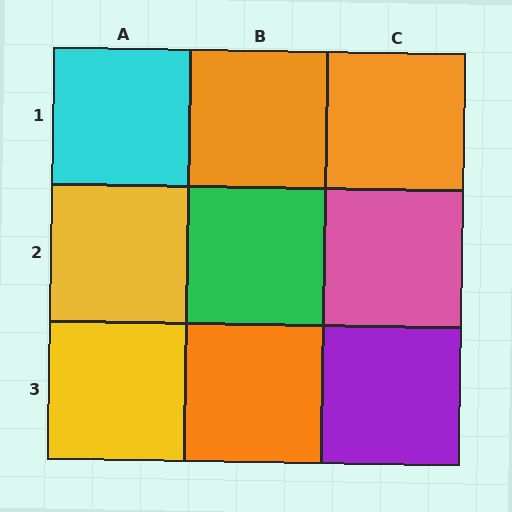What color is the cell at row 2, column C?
Pink.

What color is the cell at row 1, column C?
Orange.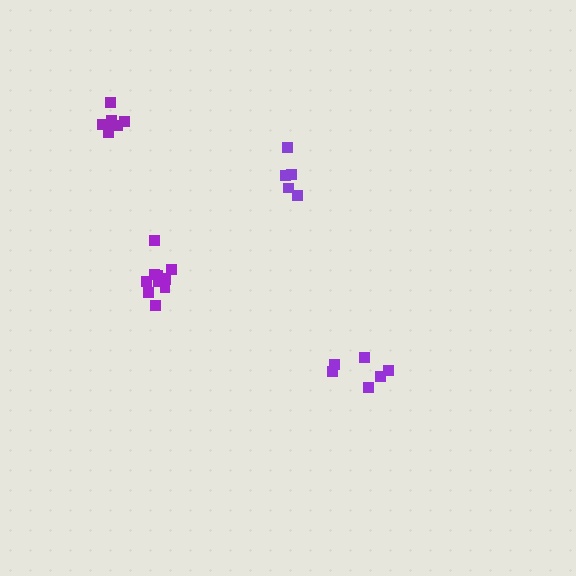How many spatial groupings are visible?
There are 4 spatial groupings.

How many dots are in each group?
Group 1: 5 dots, Group 2: 6 dots, Group 3: 11 dots, Group 4: 7 dots (29 total).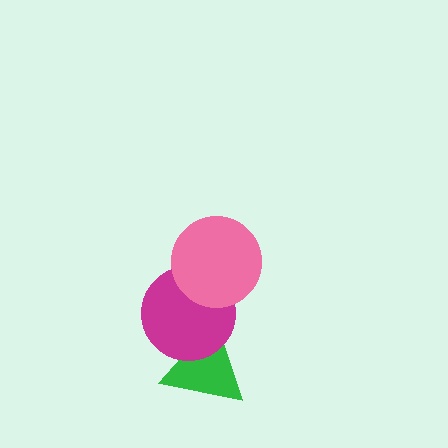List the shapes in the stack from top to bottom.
From top to bottom: the pink circle, the magenta circle, the green triangle.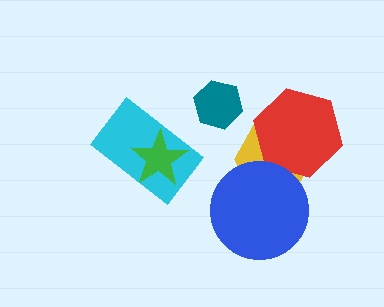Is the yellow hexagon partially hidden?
Yes, it is partially covered by another shape.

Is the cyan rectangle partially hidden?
Yes, it is partially covered by another shape.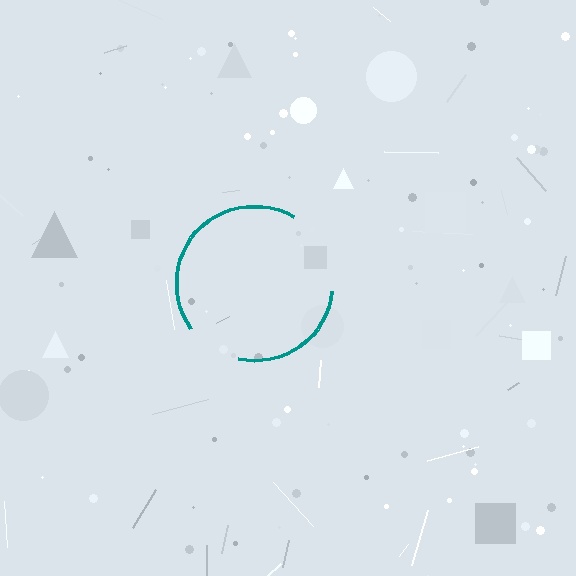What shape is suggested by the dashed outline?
The dashed outline suggests a circle.